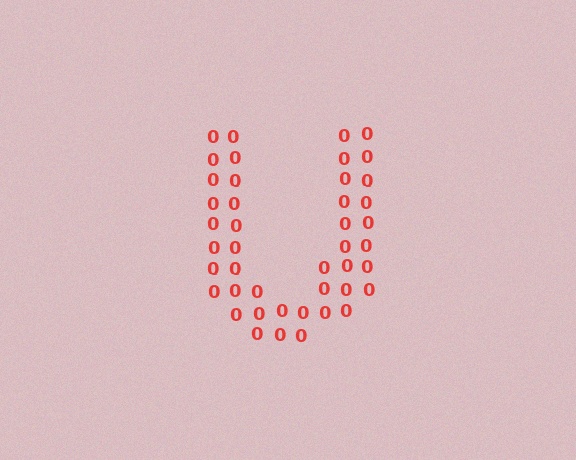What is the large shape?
The large shape is the letter U.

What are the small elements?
The small elements are digit 0's.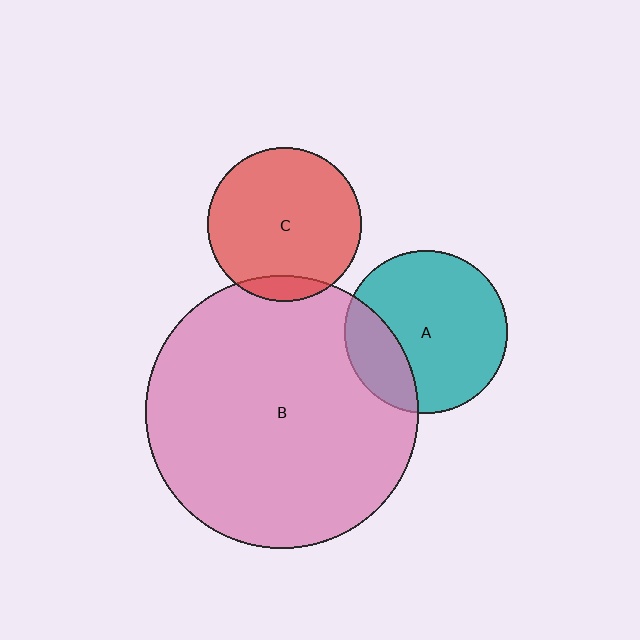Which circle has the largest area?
Circle B (pink).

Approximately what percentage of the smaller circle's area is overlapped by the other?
Approximately 10%.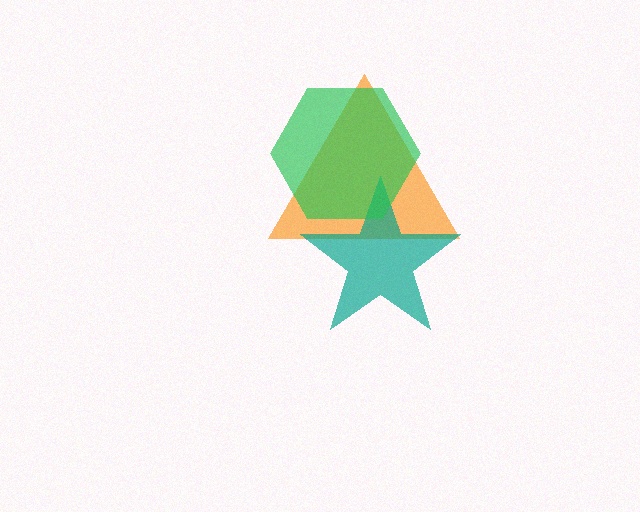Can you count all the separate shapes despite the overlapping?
Yes, there are 3 separate shapes.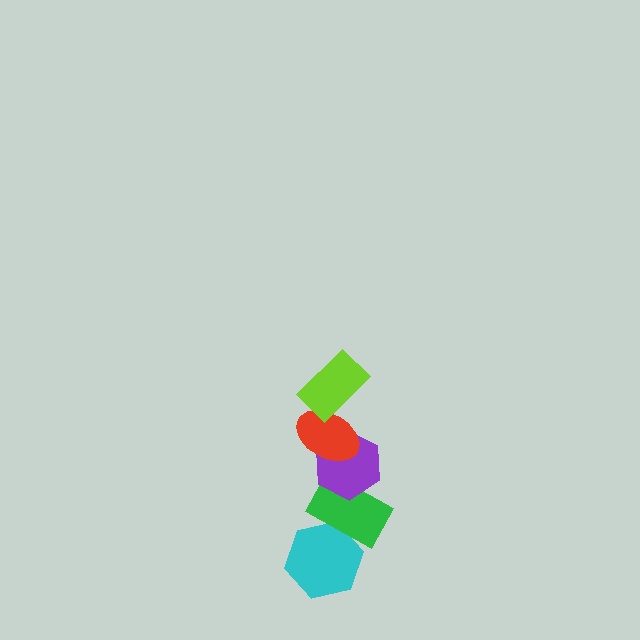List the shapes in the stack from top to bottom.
From top to bottom: the lime rectangle, the red ellipse, the purple hexagon, the green rectangle, the cyan hexagon.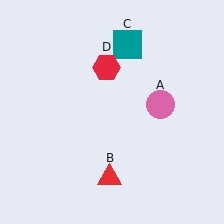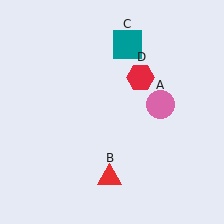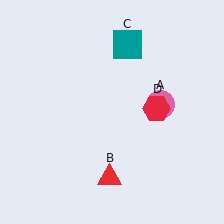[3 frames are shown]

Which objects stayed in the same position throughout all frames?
Pink circle (object A) and red triangle (object B) and teal square (object C) remained stationary.